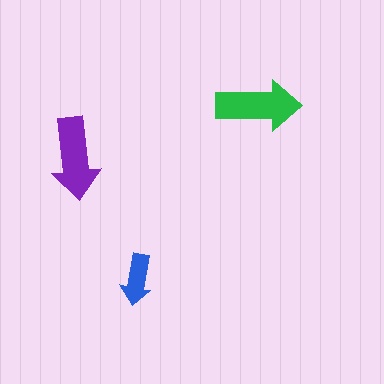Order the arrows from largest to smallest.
the green one, the purple one, the blue one.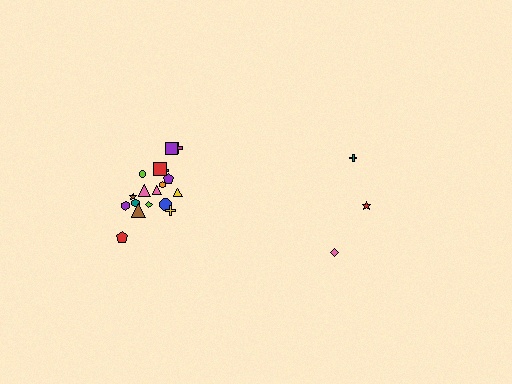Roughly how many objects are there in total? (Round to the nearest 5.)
Roughly 20 objects in total.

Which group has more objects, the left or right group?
The left group.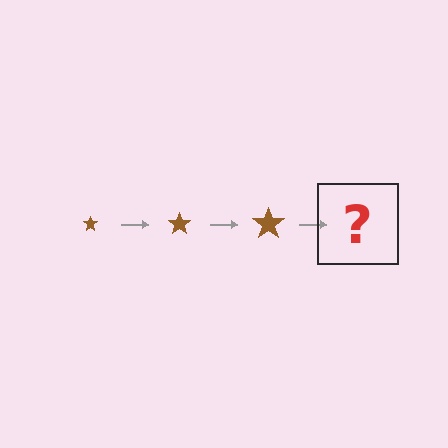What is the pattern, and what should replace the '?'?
The pattern is that the star gets progressively larger each step. The '?' should be a brown star, larger than the previous one.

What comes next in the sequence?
The next element should be a brown star, larger than the previous one.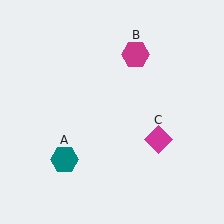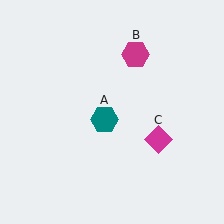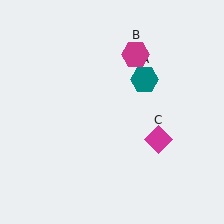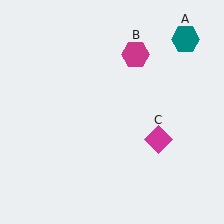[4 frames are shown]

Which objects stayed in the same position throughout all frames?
Magenta hexagon (object B) and magenta diamond (object C) remained stationary.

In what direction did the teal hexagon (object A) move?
The teal hexagon (object A) moved up and to the right.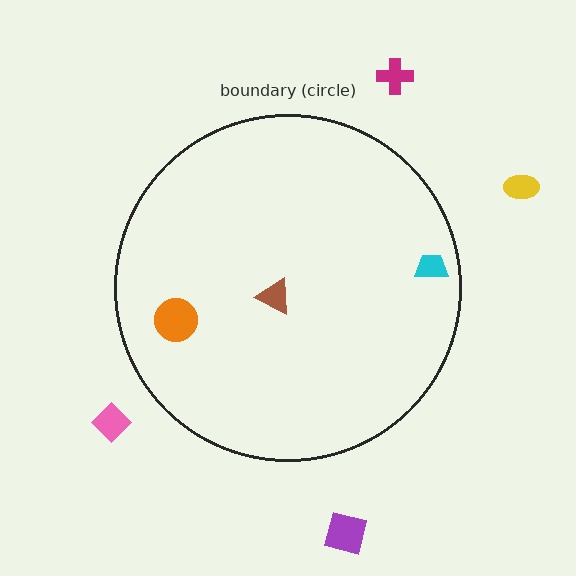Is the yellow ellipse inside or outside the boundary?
Outside.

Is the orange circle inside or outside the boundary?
Inside.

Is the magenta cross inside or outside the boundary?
Outside.